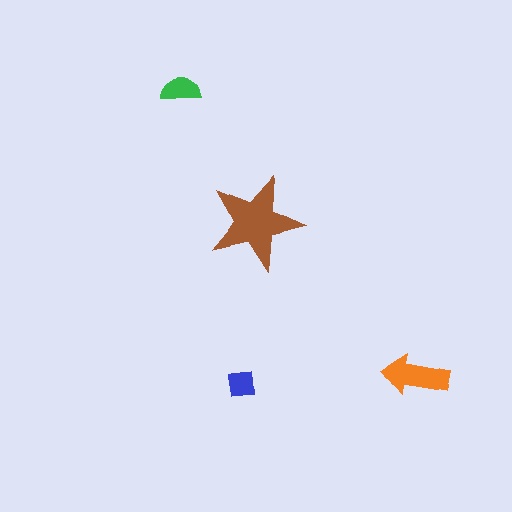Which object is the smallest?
The blue square.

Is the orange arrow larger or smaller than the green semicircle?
Larger.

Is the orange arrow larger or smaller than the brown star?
Smaller.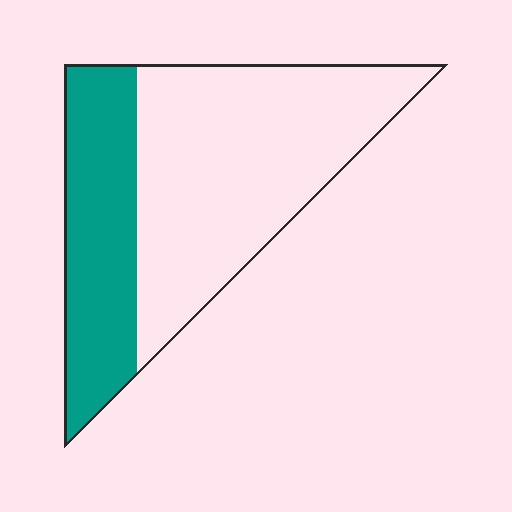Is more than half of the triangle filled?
No.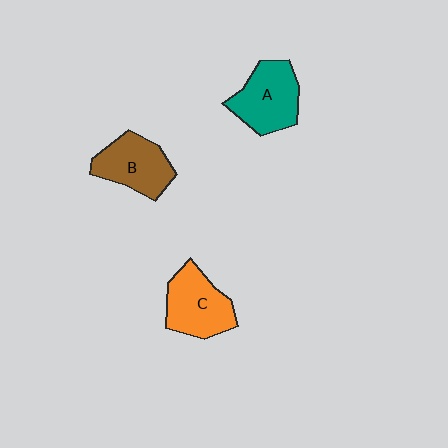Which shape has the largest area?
Shape A (teal).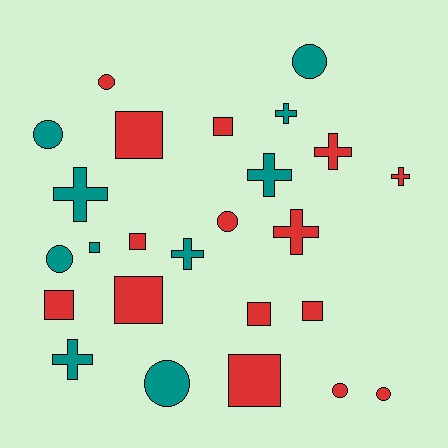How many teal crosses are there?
There are 5 teal crosses.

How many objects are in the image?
There are 25 objects.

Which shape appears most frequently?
Square, with 9 objects.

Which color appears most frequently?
Red, with 15 objects.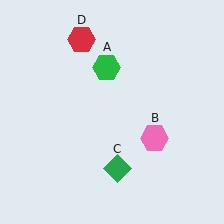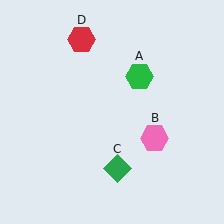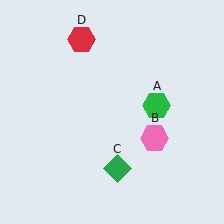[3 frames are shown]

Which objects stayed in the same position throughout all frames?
Pink hexagon (object B) and green diamond (object C) and red hexagon (object D) remained stationary.